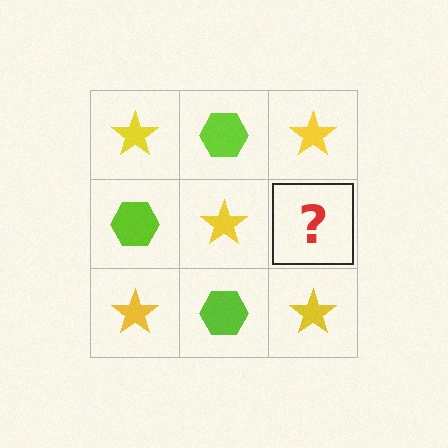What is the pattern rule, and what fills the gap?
The rule is that it alternates yellow star and lime hexagon in a checkerboard pattern. The gap should be filled with a lime hexagon.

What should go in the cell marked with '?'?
The missing cell should contain a lime hexagon.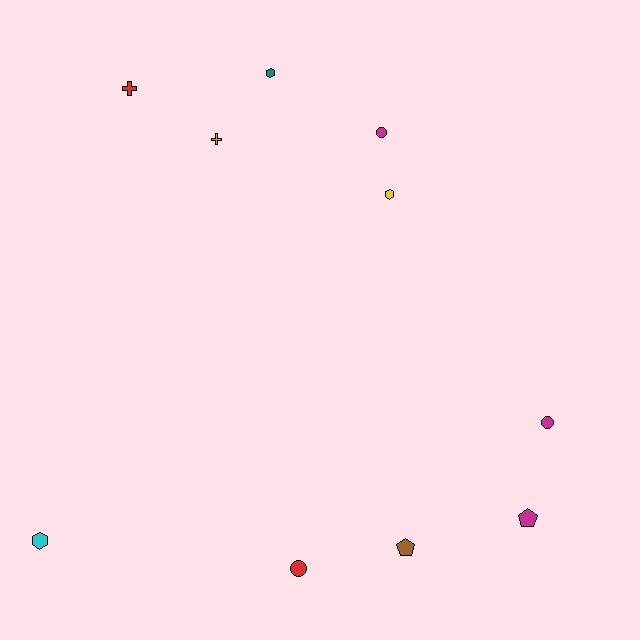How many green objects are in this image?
There are no green objects.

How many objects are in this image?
There are 10 objects.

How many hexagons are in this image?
There are 3 hexagons.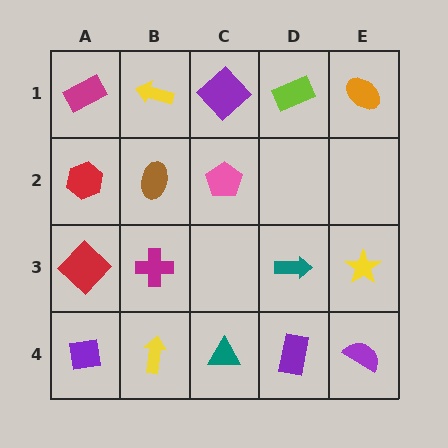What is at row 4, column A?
A purple square.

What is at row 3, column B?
A magenta cross.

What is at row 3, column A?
A red diamond.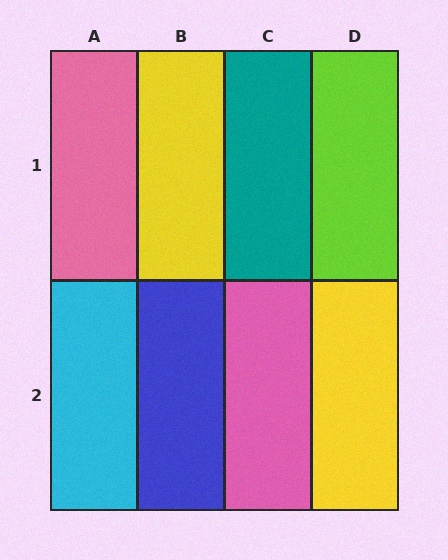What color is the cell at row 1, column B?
Yellow.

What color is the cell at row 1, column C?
Teal.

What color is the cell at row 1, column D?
Lime.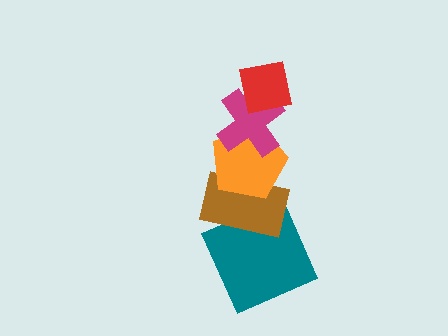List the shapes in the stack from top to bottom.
From top to bottom: the red square, the magenta cross, the orange pentagon, the brown rectangle, the teal square.